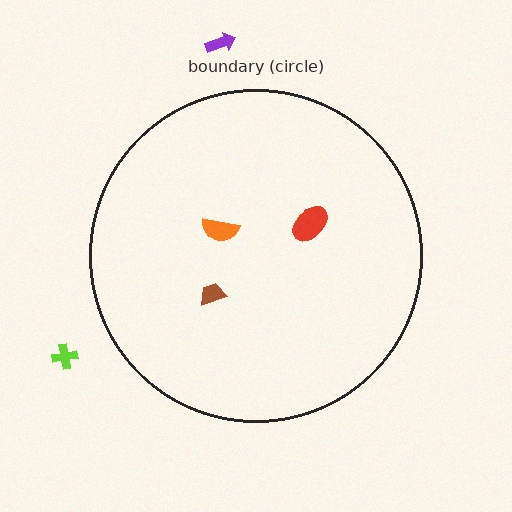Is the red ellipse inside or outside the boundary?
Inside.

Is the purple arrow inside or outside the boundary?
Outside.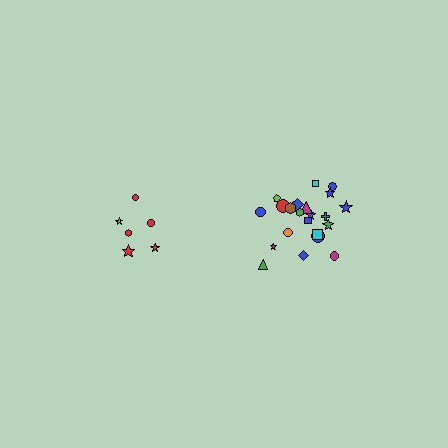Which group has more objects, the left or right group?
The right group.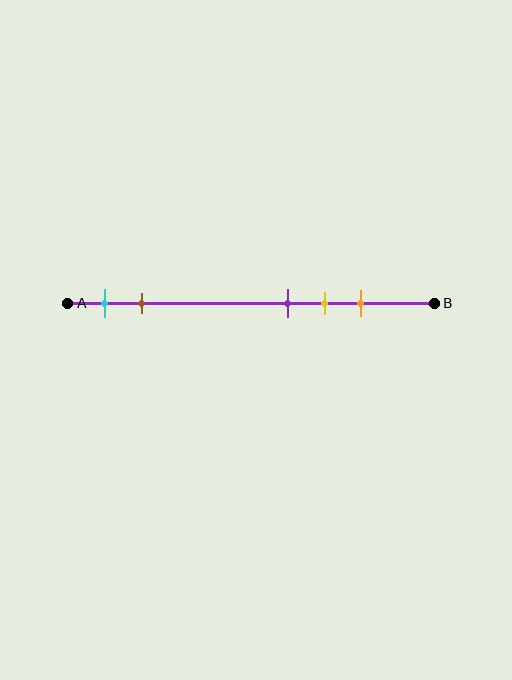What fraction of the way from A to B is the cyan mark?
The cyan mark is approximately 10% (0.1) of the way from A to B.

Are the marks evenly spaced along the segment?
No, the marks are not evenly spaced.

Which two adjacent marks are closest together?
The purple and yellow marks are the closest adjacent pair.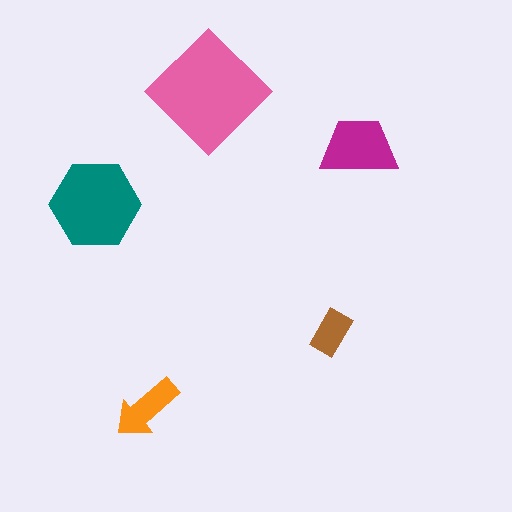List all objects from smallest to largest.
The brown rectangle, the orange arrow, the magenta trapezoid, the teal hexagon, the pink diamond.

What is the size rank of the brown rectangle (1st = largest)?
5th.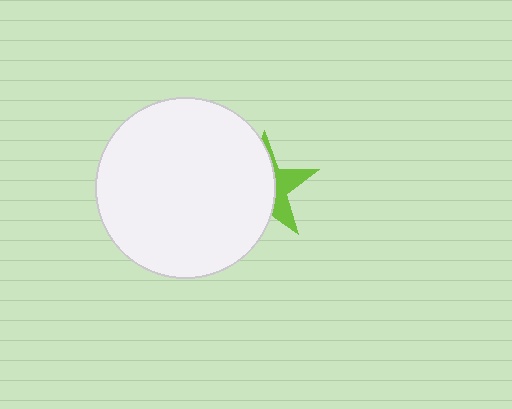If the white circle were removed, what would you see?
You would see the complete lime star.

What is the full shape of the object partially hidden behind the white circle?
The partially hidden object is a lime star.